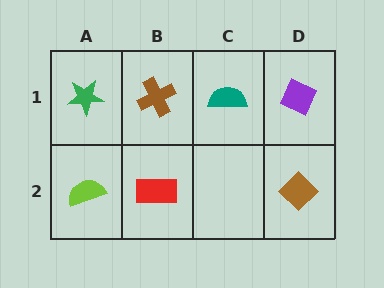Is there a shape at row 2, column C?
No, that cell is empty.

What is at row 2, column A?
A lime semicircle.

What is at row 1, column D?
A purple diamond.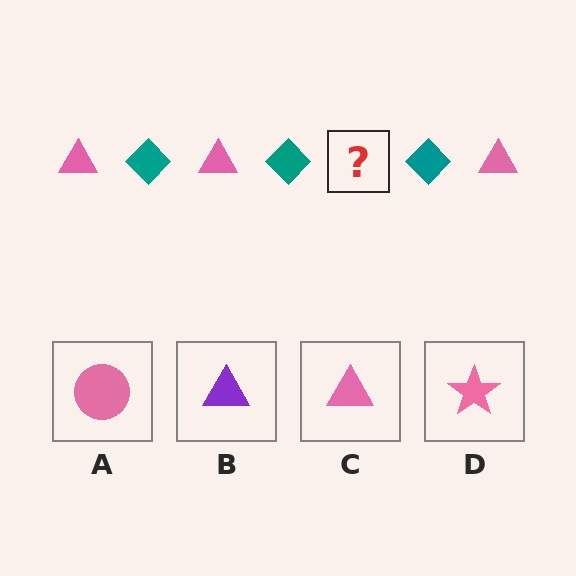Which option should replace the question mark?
Option C.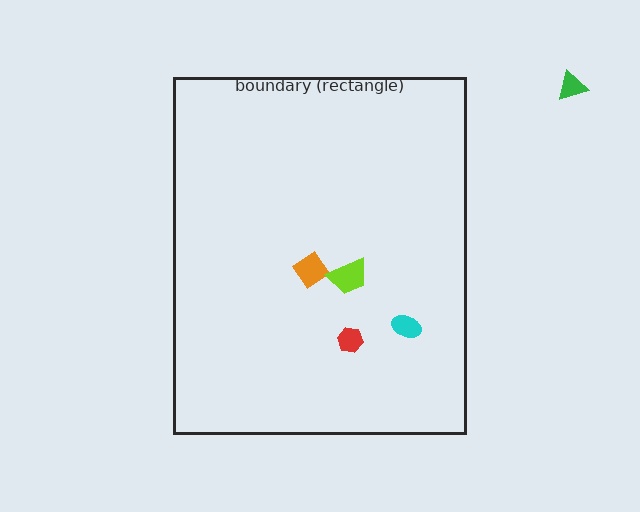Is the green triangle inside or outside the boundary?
Outside.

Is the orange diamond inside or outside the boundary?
Inside.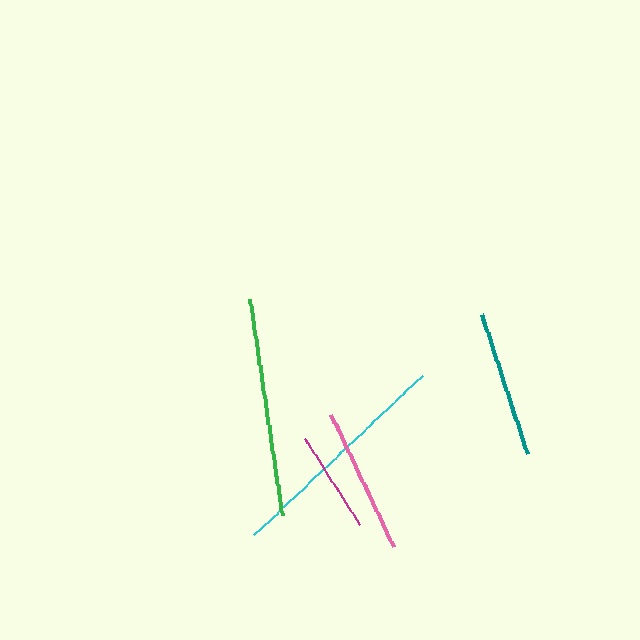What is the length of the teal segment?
The teal segment is approximately 146 pixels long.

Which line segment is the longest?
The cyan line is the longest at approximately 233 pixels.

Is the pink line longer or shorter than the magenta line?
The pink line is longer than the magenta line.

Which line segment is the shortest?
The magenta line is the shortest at approximately 102 pixels.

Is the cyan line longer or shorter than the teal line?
The cyan line is longer than the teal line.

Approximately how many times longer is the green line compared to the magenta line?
The green line is approximately 2.2 times the length of the magenta line.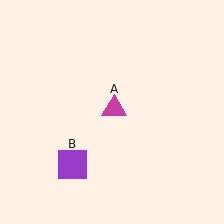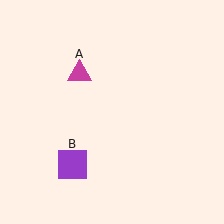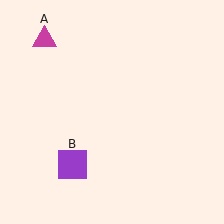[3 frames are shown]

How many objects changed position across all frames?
1 object changed position: magenta triangle (object A).